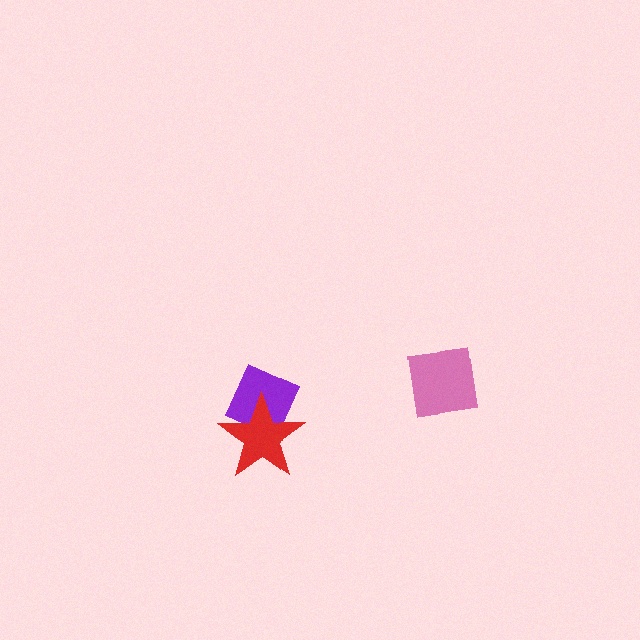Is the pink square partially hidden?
No, no other shape covers it.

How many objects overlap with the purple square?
1 object overlaps with the purple square.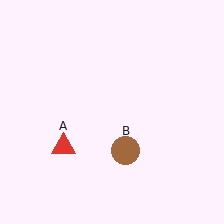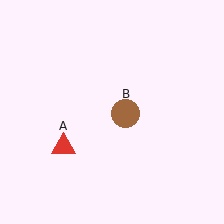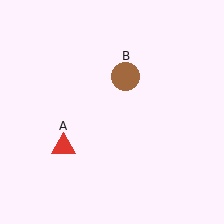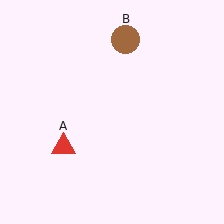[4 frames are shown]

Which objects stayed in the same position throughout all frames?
Red triangle (object A) remained stationary.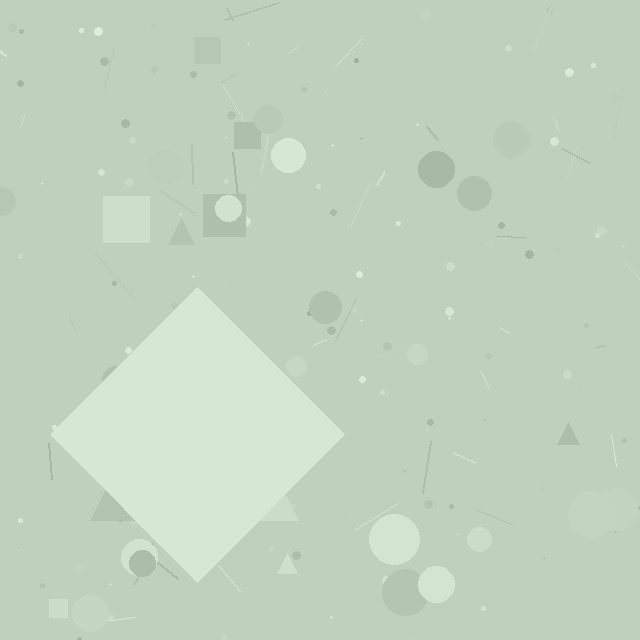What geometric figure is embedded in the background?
A diamond is embedded in the background.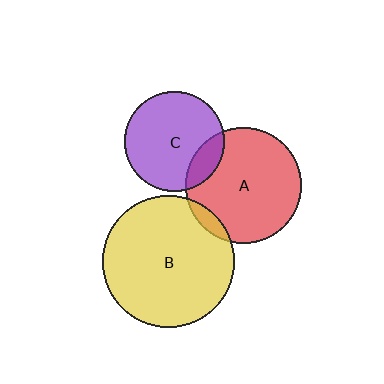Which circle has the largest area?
Circle B (yellow).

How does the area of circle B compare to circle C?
Approximately 1.8 times.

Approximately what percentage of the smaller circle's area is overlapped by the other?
Approximately 5%.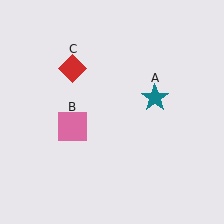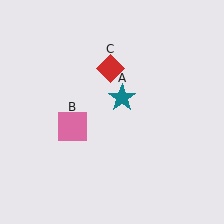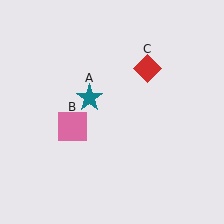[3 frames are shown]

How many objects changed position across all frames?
2 objects changed position: teal star (object A), red diamond (object C).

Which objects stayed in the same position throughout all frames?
Pink square (object B) remained stationary.